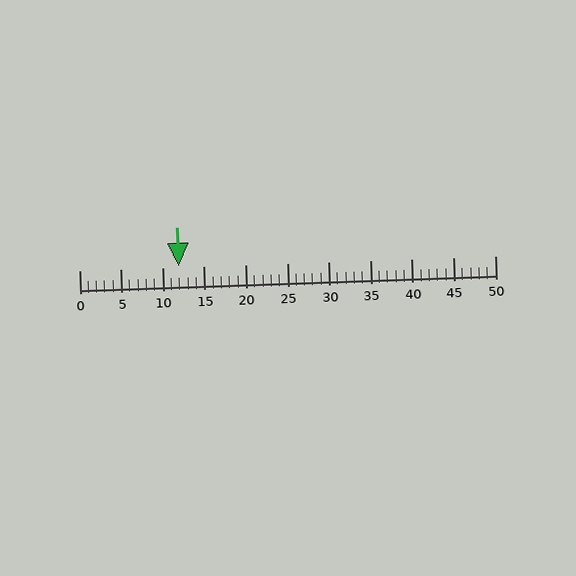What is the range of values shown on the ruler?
The ruler shows values from 0 to 50.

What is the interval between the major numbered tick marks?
The major tick marks are spaced 5 units apart.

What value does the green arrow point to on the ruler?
The green arrow points to approximately 12.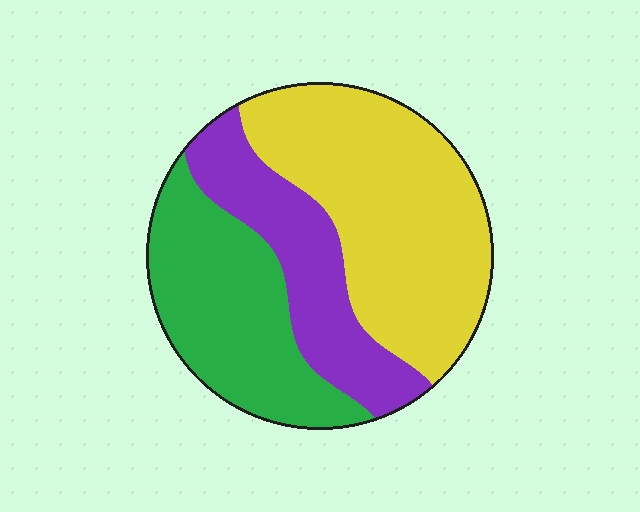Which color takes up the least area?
Purple, at roughly 25%.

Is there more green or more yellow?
Yellow.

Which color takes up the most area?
Yellow, at roughly 45%.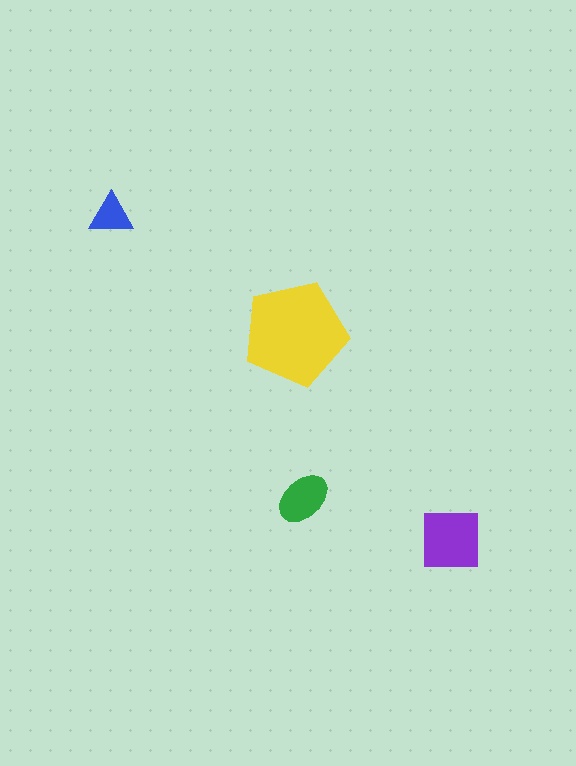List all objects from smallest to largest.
The blue triangle, the green ellipse, the purple square, the yellow pentagon.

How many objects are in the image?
There are 4 objects in the image.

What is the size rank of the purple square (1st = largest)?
2nd.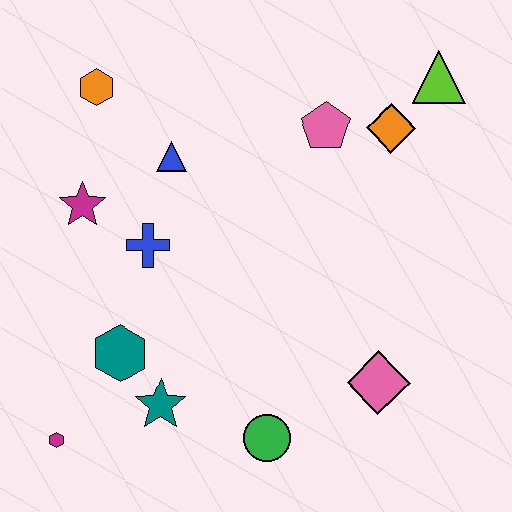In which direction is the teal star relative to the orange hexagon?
The teal star is below the orange hexagon.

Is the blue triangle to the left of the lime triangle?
Yes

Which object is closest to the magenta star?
The blue cross is closest to the magenta star.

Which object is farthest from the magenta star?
The lime triangle is farthest from the magenta star.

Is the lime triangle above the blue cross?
Yes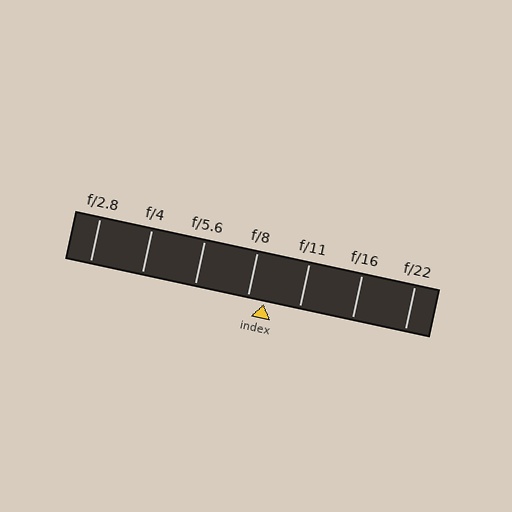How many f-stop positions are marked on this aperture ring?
There are 7 f-stop positions marked.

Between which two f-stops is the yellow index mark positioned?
The index mark is between f/8 and f/11.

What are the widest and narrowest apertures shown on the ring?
The widest aperture shown is f/2.8 and the narrowest is f/22.